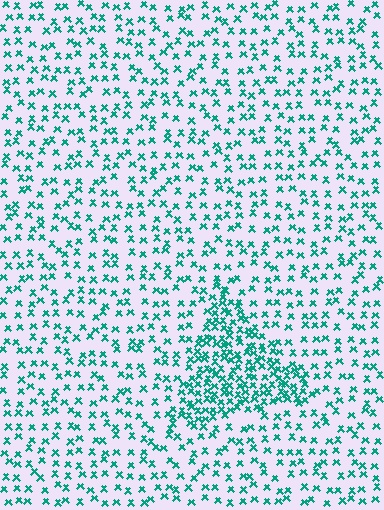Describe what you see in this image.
The image contains small teal elements arranged at two different densities. A triangle-shaped region is visible where the elements are more densely packed than the surrounding area.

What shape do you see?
I see a triangle.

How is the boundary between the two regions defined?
The boundary is defined by a change in element density (approximately 2.3x ratio). All elements are the same color, size, and shape.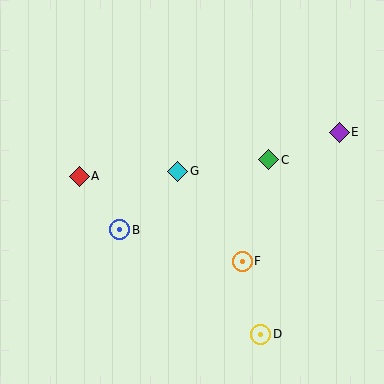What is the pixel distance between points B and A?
The distance between B and A is 67 pixels.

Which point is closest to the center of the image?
Point G at (178, 171) is closest to the center.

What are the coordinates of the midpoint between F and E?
The midpoint between F and E is at (291, 197).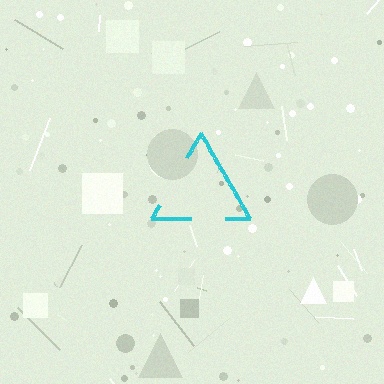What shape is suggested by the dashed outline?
The dashed outline suggests a triangle.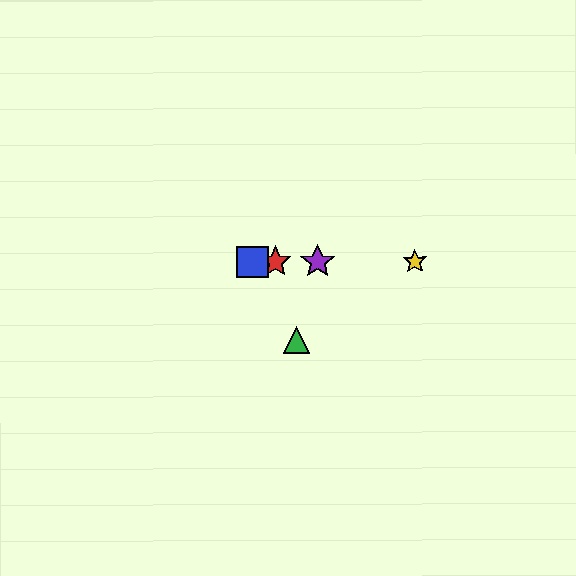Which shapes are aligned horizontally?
The red star, the blue square, the yellow star, the purple star are aligned horizontally.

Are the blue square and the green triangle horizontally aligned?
No, the blue square is at y≈262 and the green triangle is at y≈340.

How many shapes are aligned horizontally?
4 shapes (the red star, the blue square, the yellow star, the purple star) are aligned horizontally.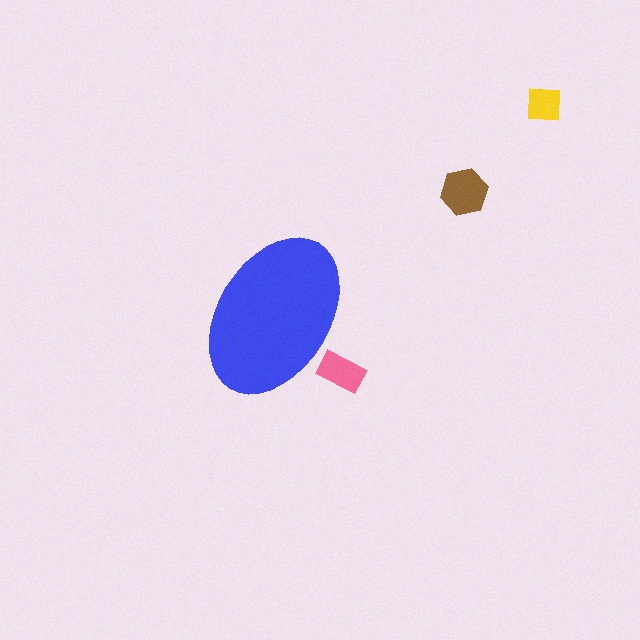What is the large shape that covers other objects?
A blue ellipse.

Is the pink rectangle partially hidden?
Yes, the pink rectangle is partially hidden behind the blue ellipse.